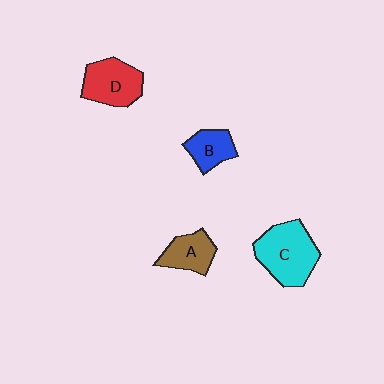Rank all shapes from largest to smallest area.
From largest to smallest: C (cyan), D (red), A (brown), B (blue).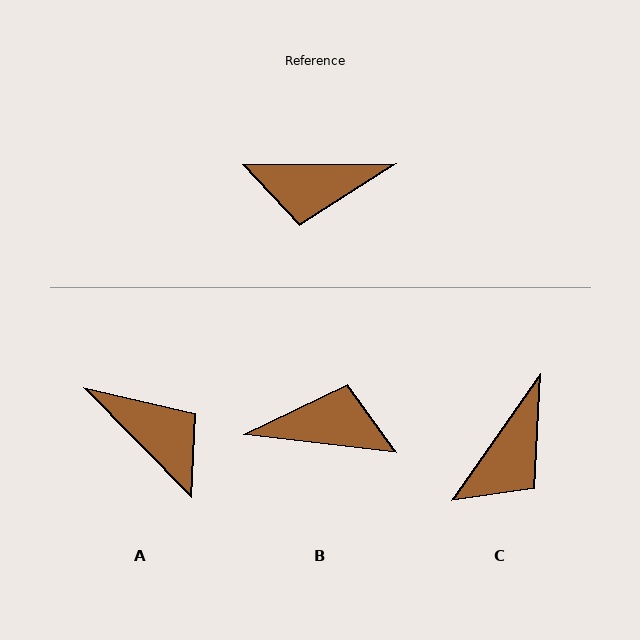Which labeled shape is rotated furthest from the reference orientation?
B, about 173 degrees away.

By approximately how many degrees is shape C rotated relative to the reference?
Approximately 55 degrees counter-clockwise.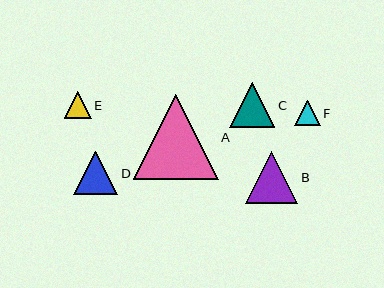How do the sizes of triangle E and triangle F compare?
Triangle E and triangle F are approximately the same size.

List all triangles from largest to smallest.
From largest to smallest: A, B, C, D, E, F.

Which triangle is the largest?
Triangle A is the largest with a size of approximately 85 pixels.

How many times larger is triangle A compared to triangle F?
Triangle A is approximately 3.3 times the size of triangle F.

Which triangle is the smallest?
Triangle F is the smallest with a size of approximately 26 pixels.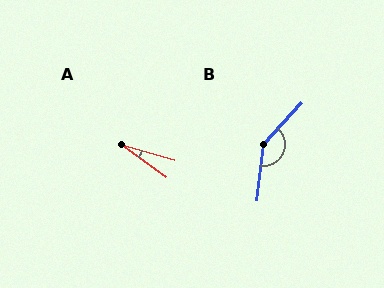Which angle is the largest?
B, at approximately 144 degrees.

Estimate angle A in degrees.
Approximately 20 degrees.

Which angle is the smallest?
A, at approximately 20 degrees.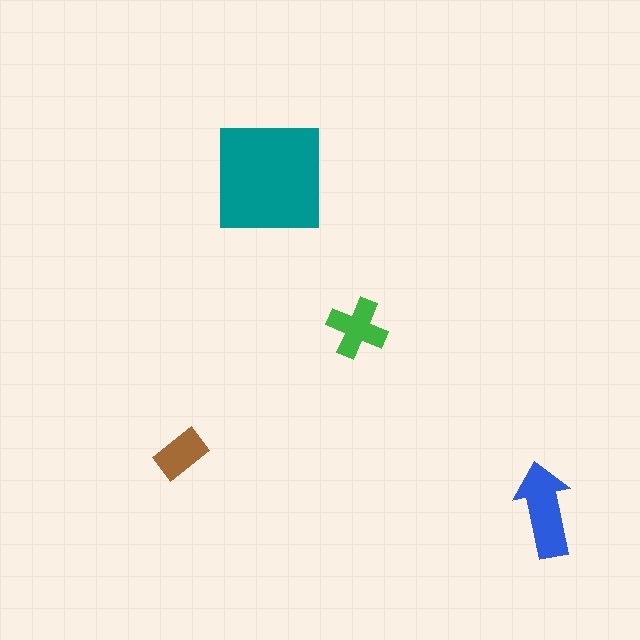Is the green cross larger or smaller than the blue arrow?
Smaller.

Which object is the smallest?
The brown rectangle.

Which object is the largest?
The teal square.